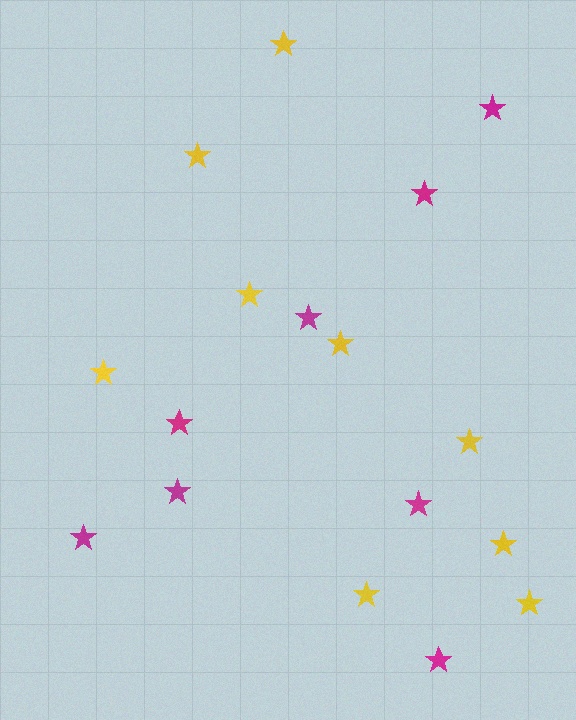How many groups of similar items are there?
There are 2 groups: one group of yellow stars (9) and one group of magenta stars (8).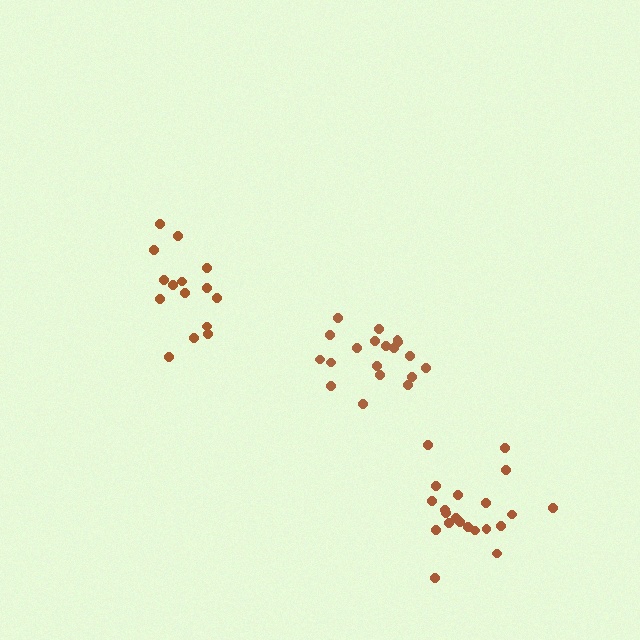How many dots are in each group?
Group 1: 15 dots, Group 2: 19 dots, Group 3: 21 dots (55 total).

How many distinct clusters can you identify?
There are 3 distinct clusters.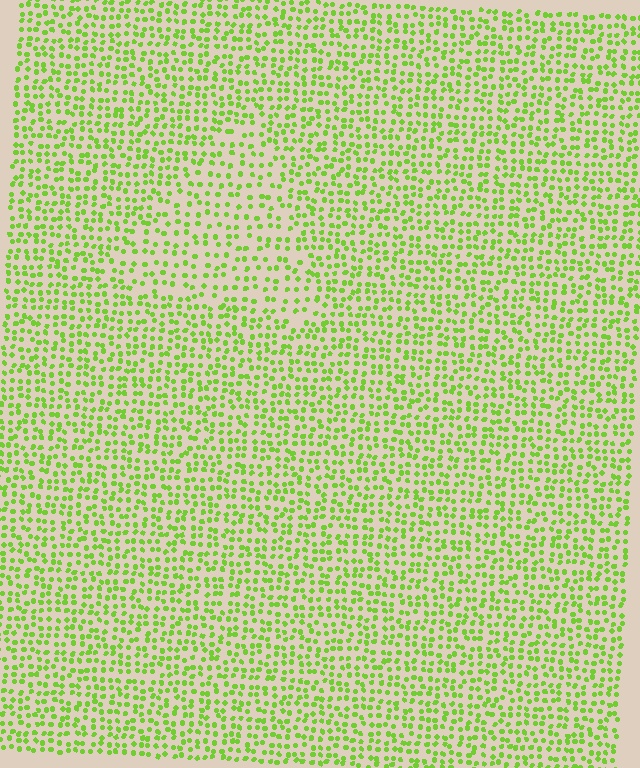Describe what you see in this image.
The image contains small lime elements arranged at two different densities. A triangle-shaped region is visible where the elements are less densely packed than the surrounding area.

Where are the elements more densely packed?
The elements are more densely packed outside the triangle boundary.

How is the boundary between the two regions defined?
The boundary is defined by a change in element density (approximately 1.6x ratio). All elements are the same color, size, and shape.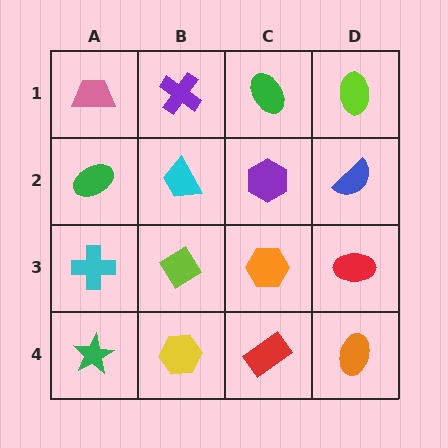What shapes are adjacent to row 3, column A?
A green ellipse (row 2, column A), a green star (row 4, column A), a lime diamond (row 3, column B).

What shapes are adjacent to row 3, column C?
A purple hexagon (row 2, column C), a red rectangle (row 4, column C), a lime diamond (row 3, column B), a red ellipse (row 3, column D).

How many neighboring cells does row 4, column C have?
3.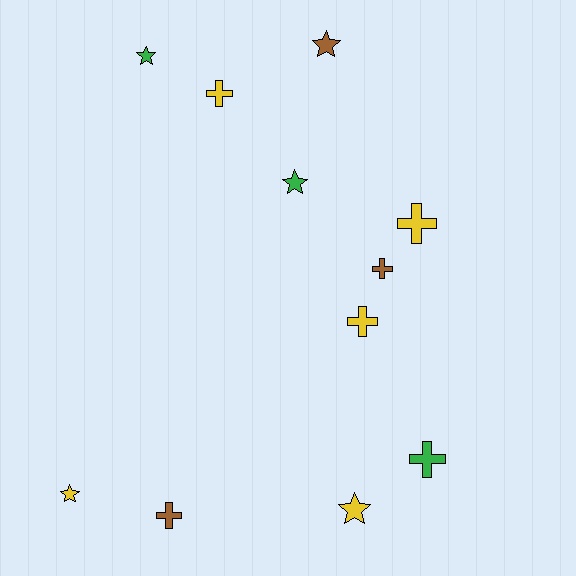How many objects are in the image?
There are 11 objects.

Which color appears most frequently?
Yellow, with 5 objects.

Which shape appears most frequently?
Cross, with 6 objects.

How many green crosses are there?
There is 1 green cross.